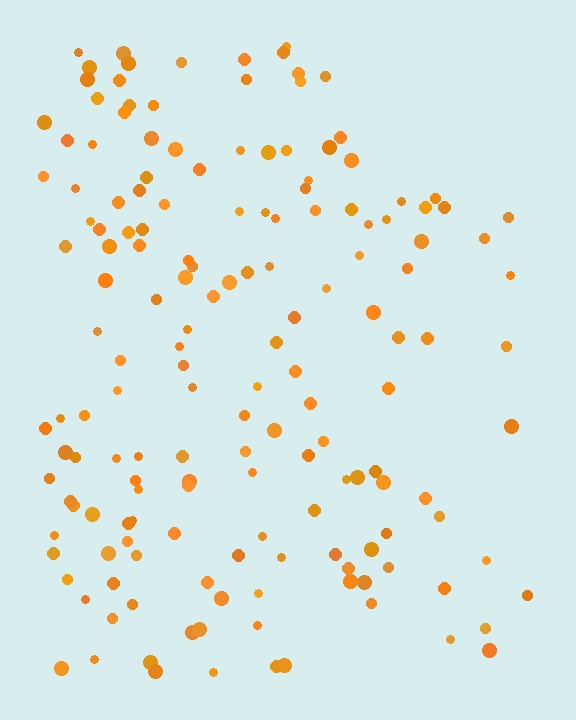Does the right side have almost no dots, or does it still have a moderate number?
Still a moderate number, just noticeably fewer than the left.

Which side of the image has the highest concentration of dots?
The left.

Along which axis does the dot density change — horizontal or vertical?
Horizontal.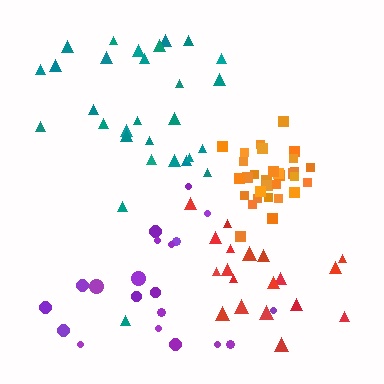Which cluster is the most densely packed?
Orange.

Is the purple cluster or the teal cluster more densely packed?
Teal.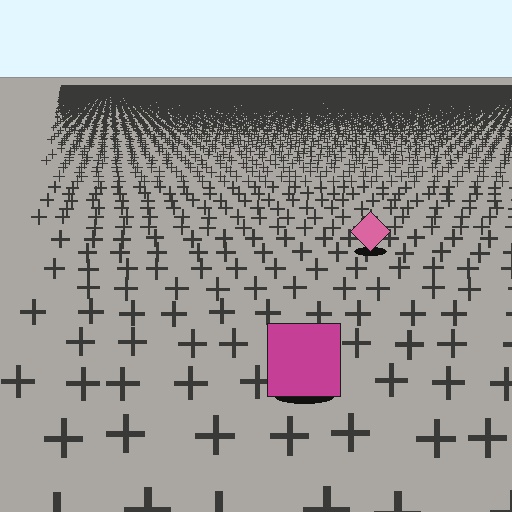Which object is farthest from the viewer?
The pink diamond is farthest from the viewer. It appears smaller and the ground texture around it is denser.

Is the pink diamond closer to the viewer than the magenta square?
No. The magenta square is closer — you can tell from the texture gradient: the ground texture is coarser near it.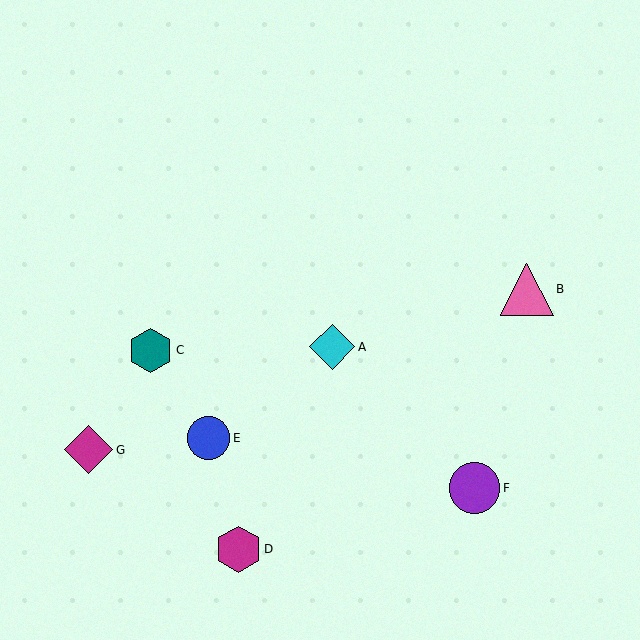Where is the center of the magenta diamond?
The center of the magenta diamond is at (89, 450).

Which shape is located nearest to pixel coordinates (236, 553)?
The magenta hexagon (labeled D) at (239, 549) is nearest to that location.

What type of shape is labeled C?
Shape C is a teal hexagon.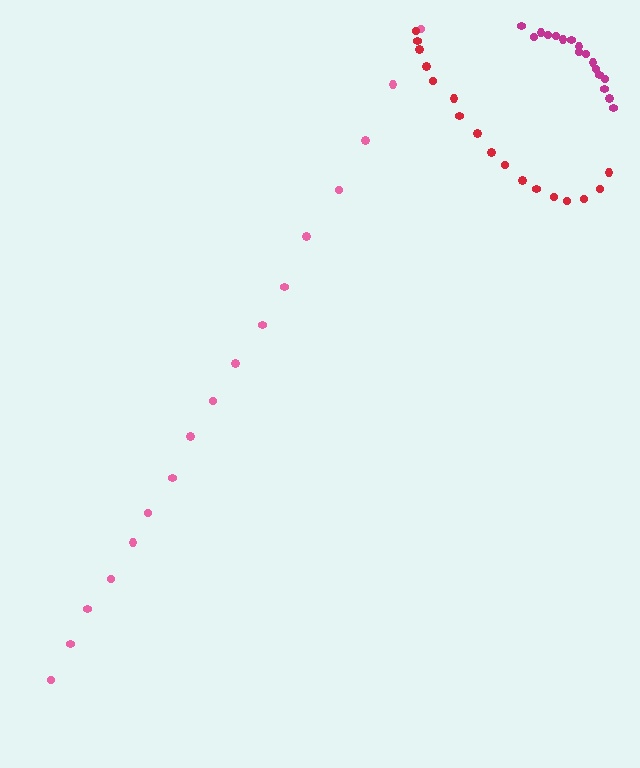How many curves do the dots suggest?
There are 3 distinct paths.